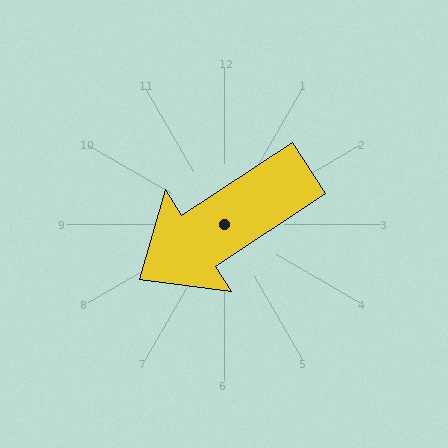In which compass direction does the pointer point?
Southwest.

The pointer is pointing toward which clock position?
Roughly 8 o'clock.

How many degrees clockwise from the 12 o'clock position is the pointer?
Approximately 237 degrees.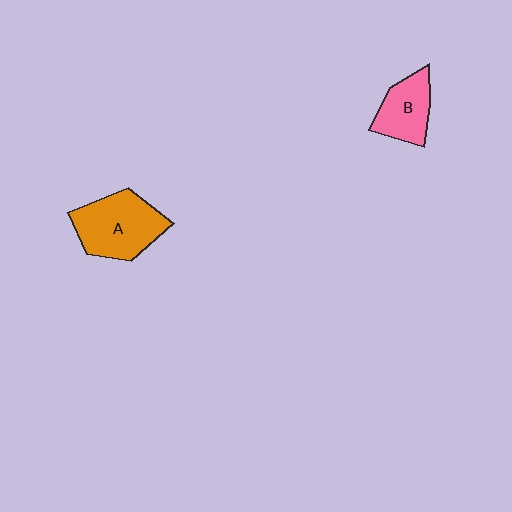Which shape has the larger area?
Shape A (orange).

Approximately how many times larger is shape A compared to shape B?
Approximately 1.5 times.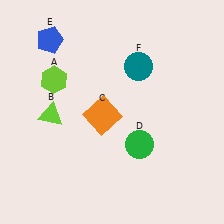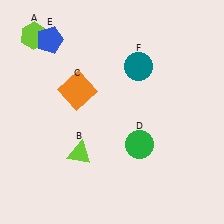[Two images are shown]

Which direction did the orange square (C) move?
The orange square (C) moved up.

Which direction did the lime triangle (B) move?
The lime triangle (B) moved down.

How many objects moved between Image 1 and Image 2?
3 objects moved between the two images.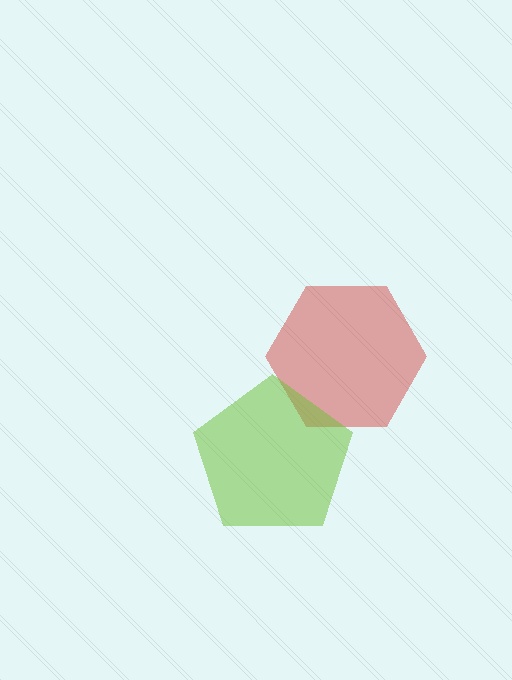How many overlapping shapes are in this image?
There are 2 overlapping shapes in the image.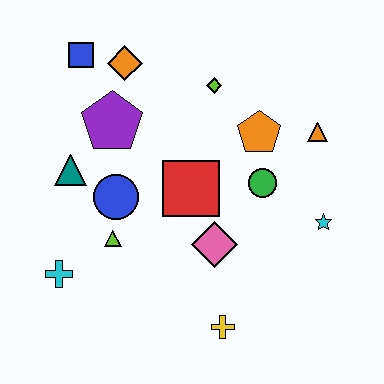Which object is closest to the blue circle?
The lime triangle is closest to the blue circle.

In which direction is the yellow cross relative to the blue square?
The yellow cross is below the blue square.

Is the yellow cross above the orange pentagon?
No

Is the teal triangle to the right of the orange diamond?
No